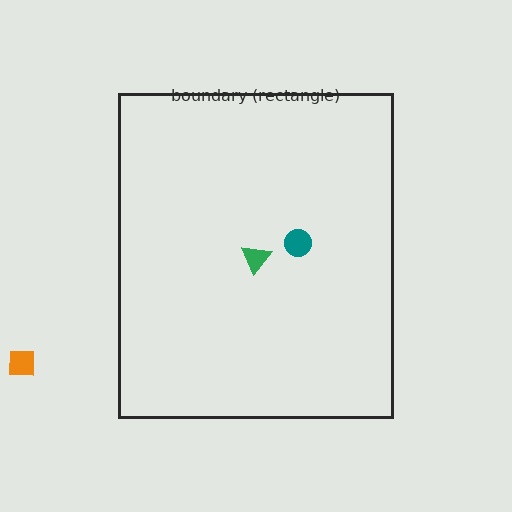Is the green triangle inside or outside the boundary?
Inside.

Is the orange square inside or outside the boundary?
Outside.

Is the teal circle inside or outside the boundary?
Inside.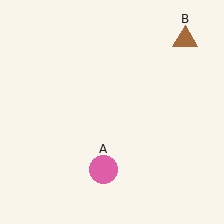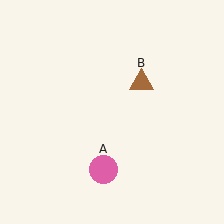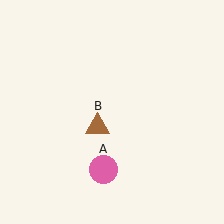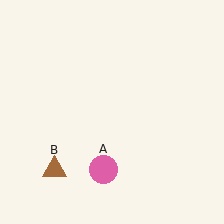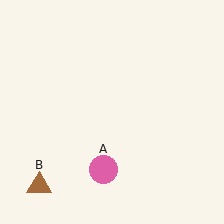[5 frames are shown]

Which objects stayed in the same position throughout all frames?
Pink circle (object A) remained stationary.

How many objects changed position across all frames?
1 object changed position: brown triangle (object B).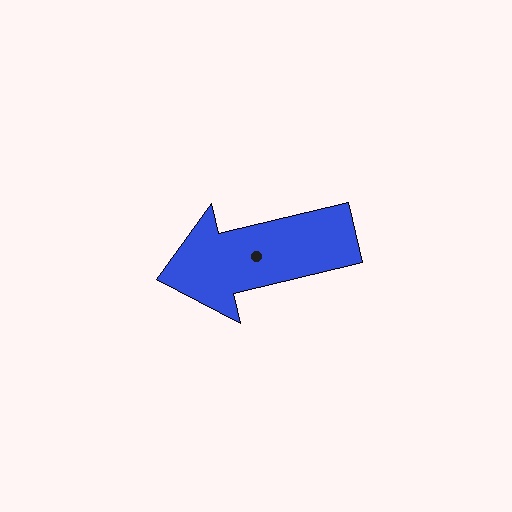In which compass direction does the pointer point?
West.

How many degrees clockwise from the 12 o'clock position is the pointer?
Approximately 257 degrees.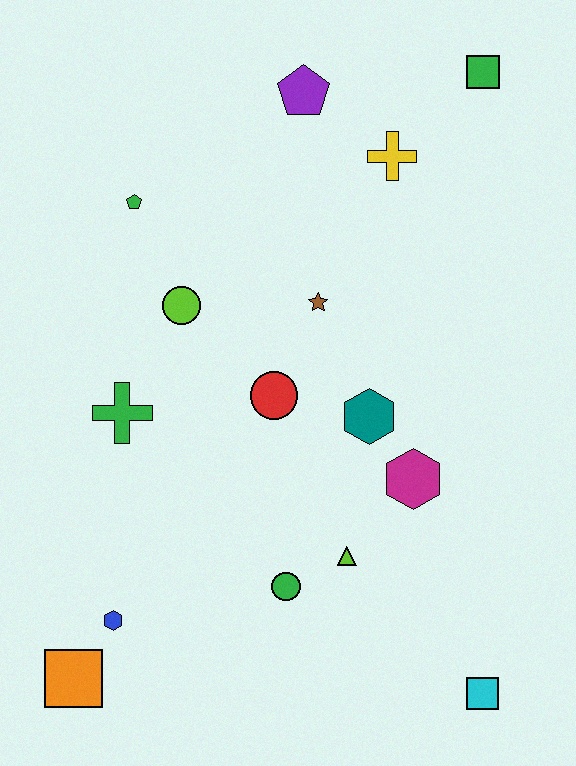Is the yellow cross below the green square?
Yes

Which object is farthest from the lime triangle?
The green square is farthest from the lime triangle.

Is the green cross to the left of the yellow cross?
Yes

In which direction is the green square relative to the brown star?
The green square is above the brown star.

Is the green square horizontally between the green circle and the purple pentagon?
No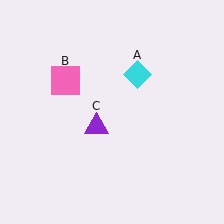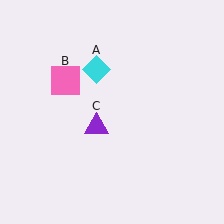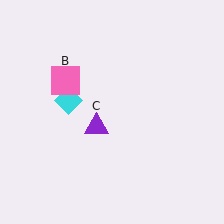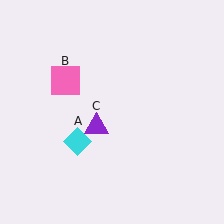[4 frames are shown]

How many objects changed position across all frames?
1 object changed position: cyan diamond (object A).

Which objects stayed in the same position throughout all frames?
Pink square (object B) and purple triangle (object C) remained stationary.